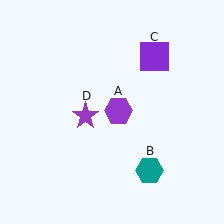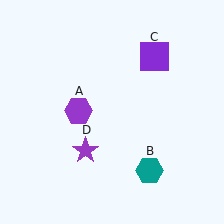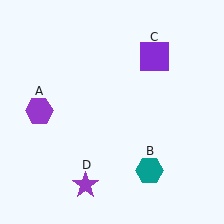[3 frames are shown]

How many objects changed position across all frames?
2 objects changed position: purple hexagon (object A), purple star (object D).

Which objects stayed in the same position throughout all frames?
Teal hexagon (object B) and purple square (object C) remained stationary.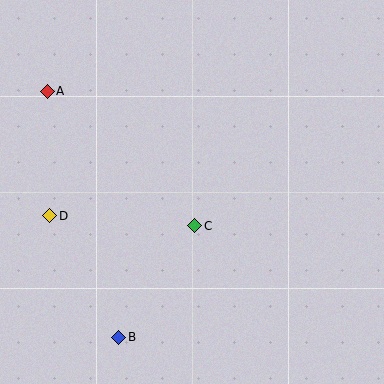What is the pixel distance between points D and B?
The distance between D and B is 140 pixels.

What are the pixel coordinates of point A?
Point A is at (47, 91).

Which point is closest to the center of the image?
Point C at (195, 226) is closest to the center.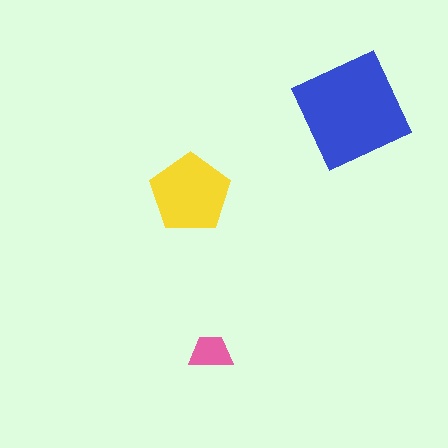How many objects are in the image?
There are 3 objects in the image.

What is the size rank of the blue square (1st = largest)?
1st.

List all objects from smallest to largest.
The pink trapezoid, the yellow pentagon, the blue square.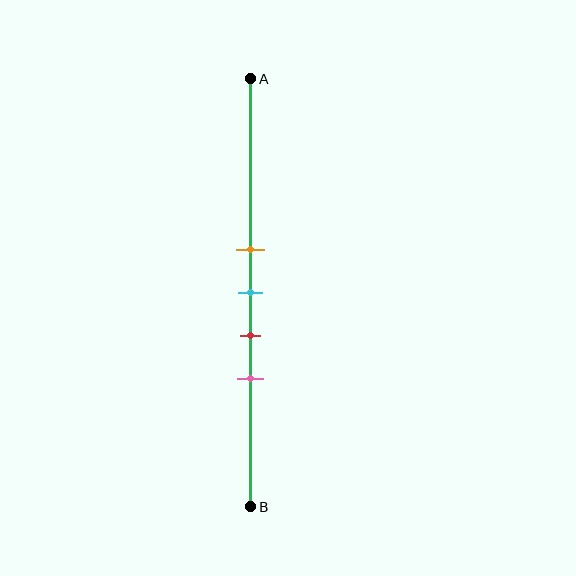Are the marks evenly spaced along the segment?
Yes, the marks are approximately evenly spaced.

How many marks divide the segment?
There are 4 marks dividing the segment.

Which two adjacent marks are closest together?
The orange and cyan marks are the closest adjacent pair.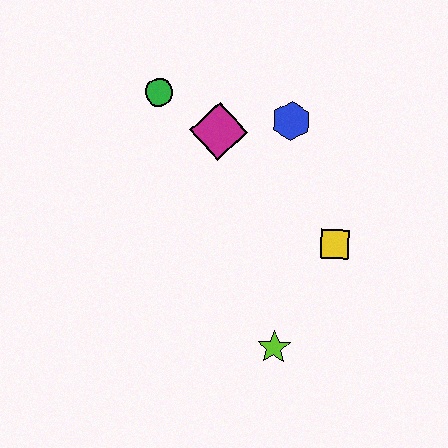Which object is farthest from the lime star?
The green circle is farthest from the lime star.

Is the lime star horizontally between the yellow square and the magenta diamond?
Yes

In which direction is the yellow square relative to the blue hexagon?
The yellow square is below the blue hexagon.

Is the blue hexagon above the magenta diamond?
Yes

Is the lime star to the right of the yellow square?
No